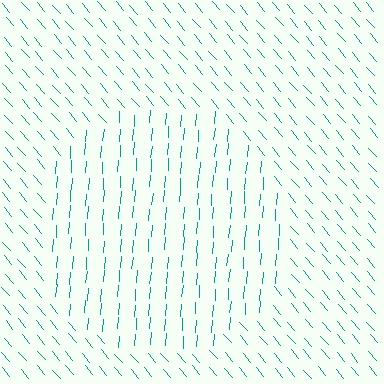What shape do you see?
I see a circle.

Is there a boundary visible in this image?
Yes, there is a texture boundary formed by a change in line orientation.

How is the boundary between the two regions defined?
The boundary is defined purely by a change in line orientation (approximately 45 degrees difference). All lines are the same color and thickness.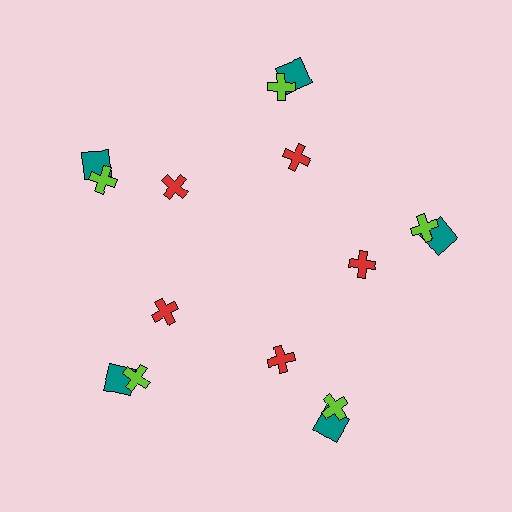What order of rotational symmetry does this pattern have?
This pattern has 5-fold rotational symmetry.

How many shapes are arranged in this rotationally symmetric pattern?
There are 15 shapes, arranged in 5 groups of 3.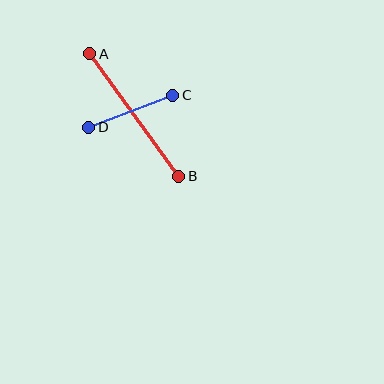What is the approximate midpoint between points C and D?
The midpoint is at approximately (131, 111) pixels.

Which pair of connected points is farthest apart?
Points A and B are farthest apart.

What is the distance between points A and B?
The distance is approximately 151 pixels.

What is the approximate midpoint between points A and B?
The midpoint is at approximately (134, 115) pixels.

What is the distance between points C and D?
The distance is approximately 89 pixels.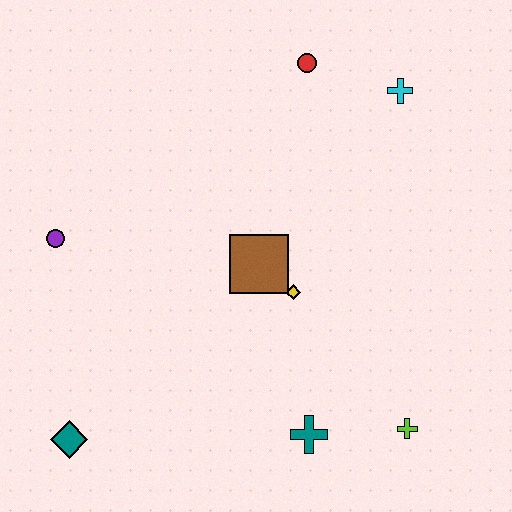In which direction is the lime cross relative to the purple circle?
The lime cross is to the right of the purple circle.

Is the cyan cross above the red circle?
No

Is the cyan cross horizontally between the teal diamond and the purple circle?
No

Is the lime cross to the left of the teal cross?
No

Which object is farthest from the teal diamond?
The cyan cross is farthest from the teal diamond.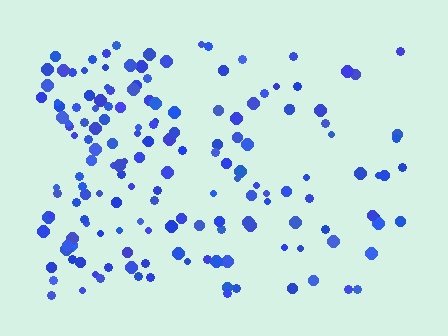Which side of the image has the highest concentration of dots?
The left.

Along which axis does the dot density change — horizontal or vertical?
Horizontal.